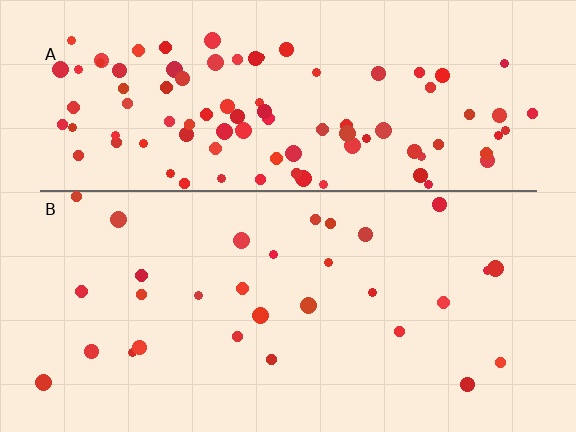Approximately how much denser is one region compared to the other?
Approximately 3.3× — region A over region B.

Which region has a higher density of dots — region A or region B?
A (the top).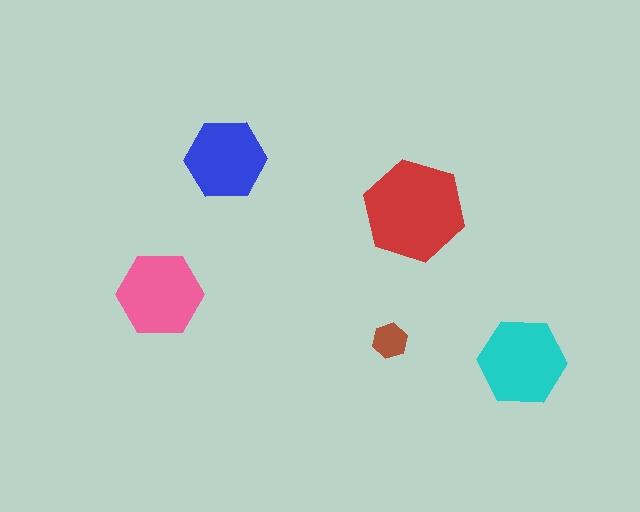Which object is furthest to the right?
The cyan hexagon is rightmost.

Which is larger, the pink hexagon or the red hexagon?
The red one.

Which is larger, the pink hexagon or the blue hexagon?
The pink one.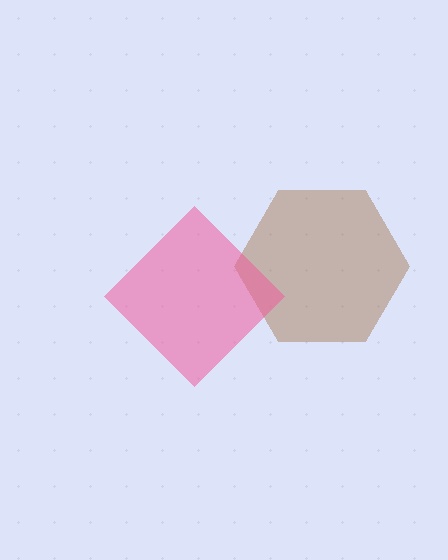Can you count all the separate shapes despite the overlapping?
Yes, there are 2 separate shapes.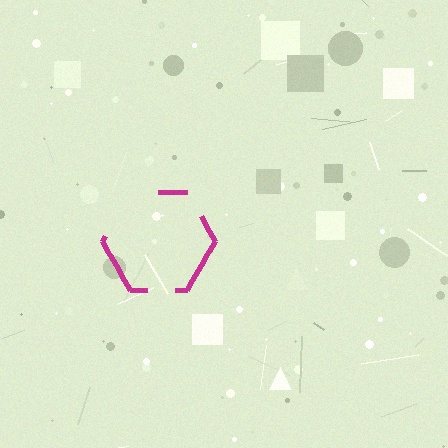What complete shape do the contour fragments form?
The contour fragments form a hexagon.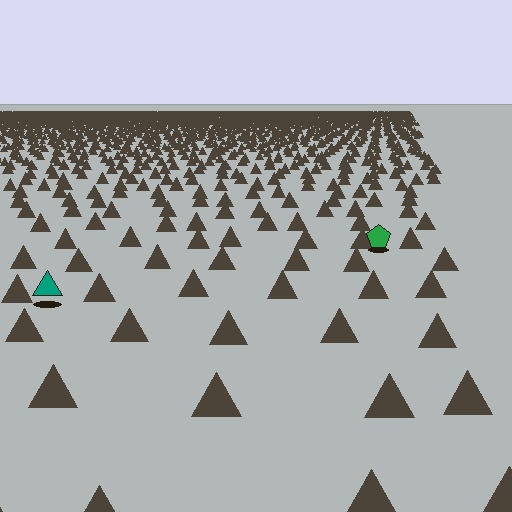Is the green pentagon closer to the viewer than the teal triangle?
No. The teal triangle is closer — you can tell from the texture gradient: the ground texture is coarser near it.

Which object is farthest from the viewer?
The green pentagon is farthest from the viewer. It appears smaller and the ground texture around it is denser.